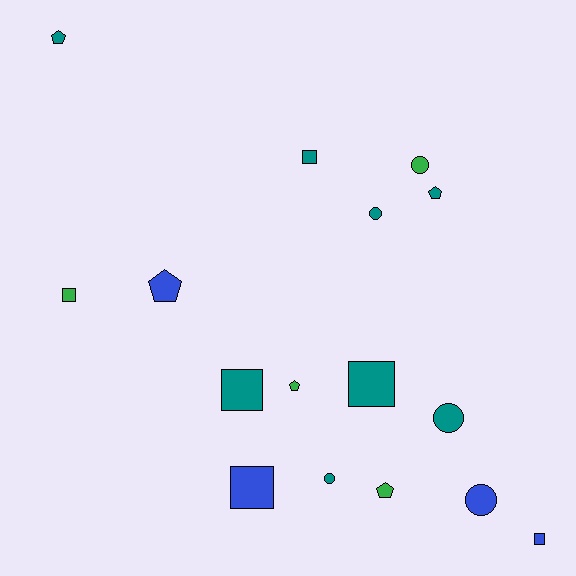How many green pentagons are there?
There are 2 green pentagons.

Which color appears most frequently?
Teal, with 8 objects.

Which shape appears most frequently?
Square, with 6 objects.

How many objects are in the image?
There are 16 objects.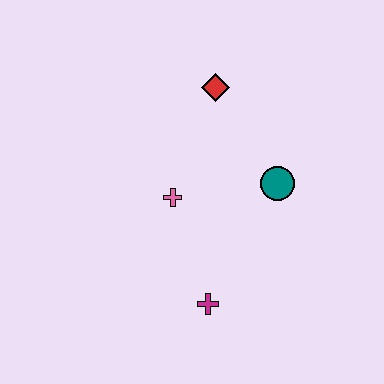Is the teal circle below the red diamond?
Yes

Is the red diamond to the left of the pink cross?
No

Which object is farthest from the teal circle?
The magenta cross is farthest from the teal circle.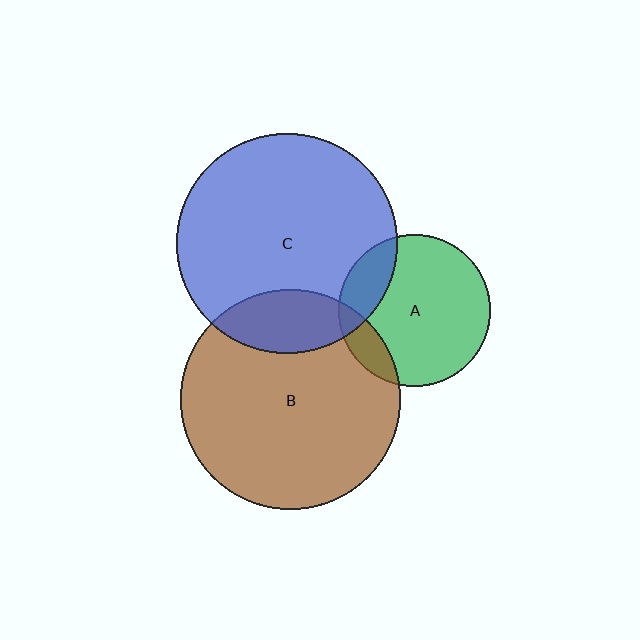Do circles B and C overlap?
Yes.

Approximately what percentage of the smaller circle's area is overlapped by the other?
Approximately 20%.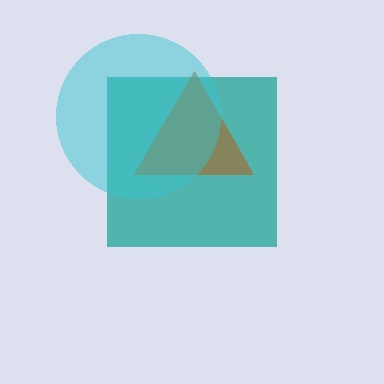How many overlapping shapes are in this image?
There are 3 overlapping shapes in the image.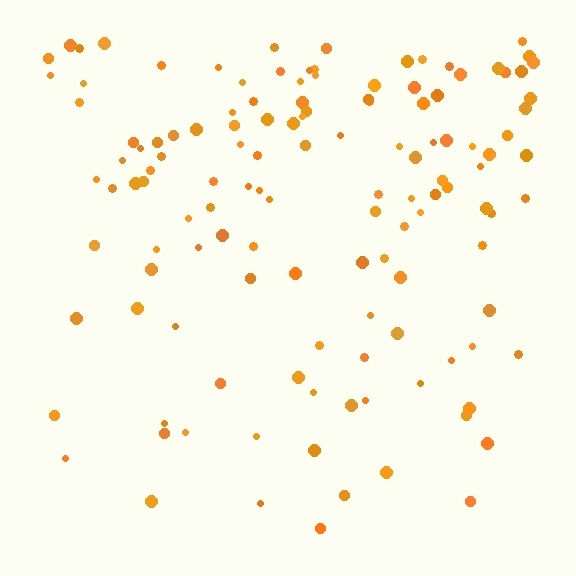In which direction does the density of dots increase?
From bottom to top, with the top side densest.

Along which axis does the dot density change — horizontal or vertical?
Vertical.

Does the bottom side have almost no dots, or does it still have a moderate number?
Still a moderate number, just noticeably fewer than the top.